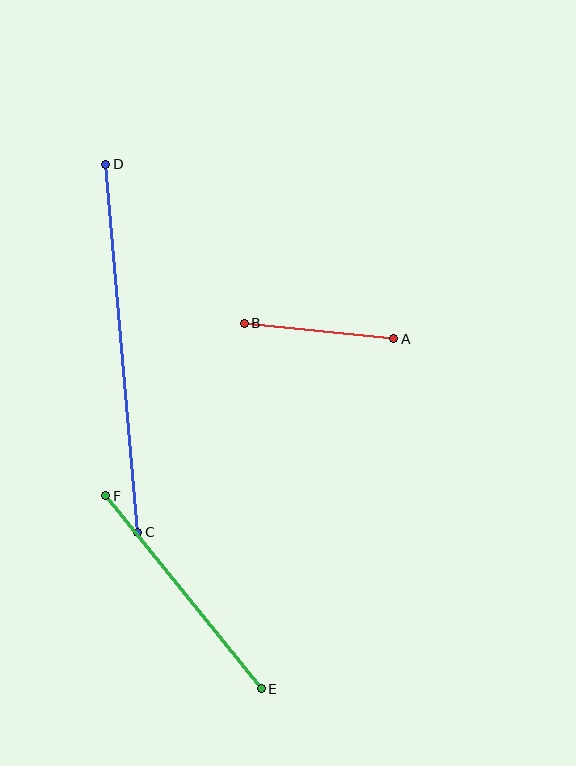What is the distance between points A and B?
The distance is approximately 150 pixels.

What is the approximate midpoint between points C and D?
The midpoint is at approximately (122, 348) pixels.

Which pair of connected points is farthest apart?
Points C and D are farthest apart.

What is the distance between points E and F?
The distance is approximately 248 pixels.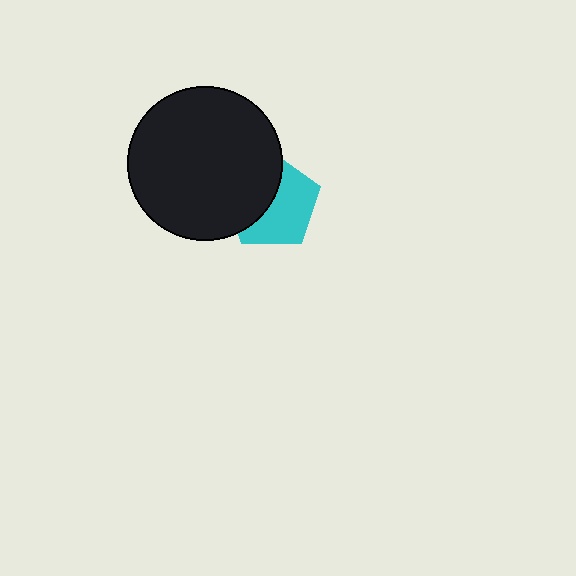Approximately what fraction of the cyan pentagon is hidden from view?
Roughly 45% of the cyan pentagon is hidden behind the black circle.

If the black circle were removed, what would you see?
You would see the complete cyan pentagon.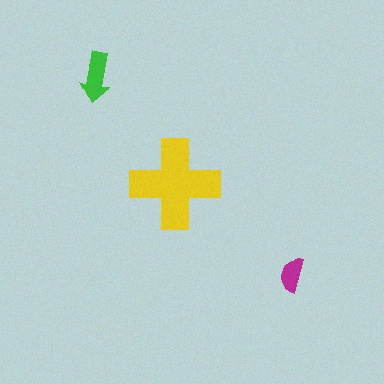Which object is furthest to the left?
The green arrow is leftmost.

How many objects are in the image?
There are 3 objects in the image.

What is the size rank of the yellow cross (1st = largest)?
1st.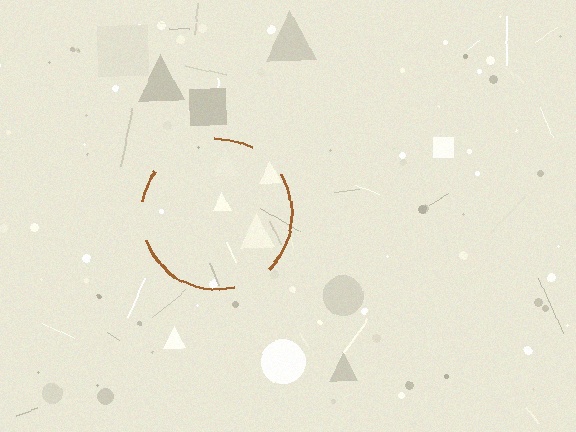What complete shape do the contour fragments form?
The contour fragments form a circle.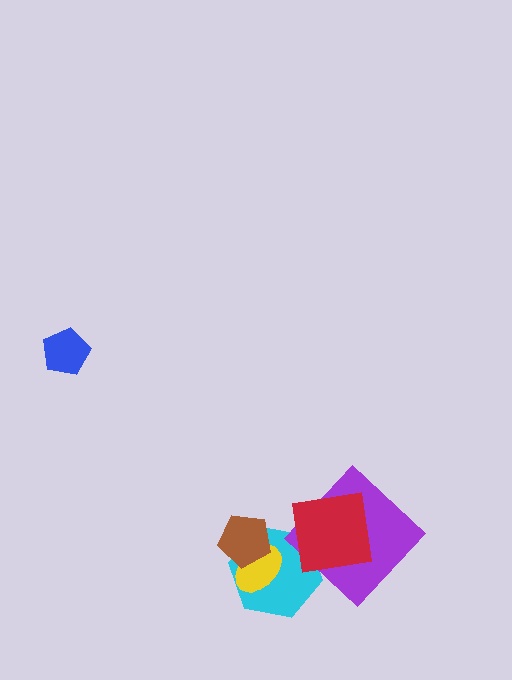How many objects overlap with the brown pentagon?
2 objects overlap with the brown pentagon.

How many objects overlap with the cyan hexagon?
4 objects overlap with the cyan hexagon.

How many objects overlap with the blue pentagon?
0 objects overlap with the blue pentagon.